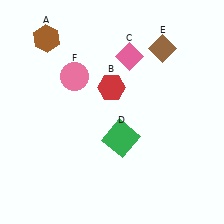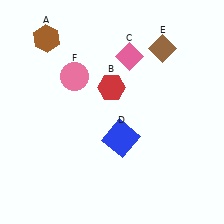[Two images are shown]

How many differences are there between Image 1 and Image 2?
There is 1 difference between the two images.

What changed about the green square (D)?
In Image 1, D is green. In Image 2, it changed to blue.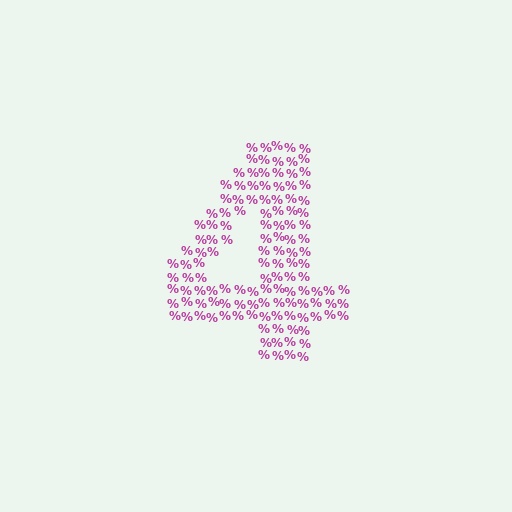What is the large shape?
The large shape is the digit 4.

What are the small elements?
The small elements are percent signs.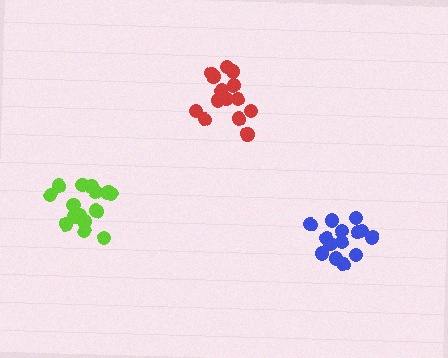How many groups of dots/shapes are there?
There are 3 groups.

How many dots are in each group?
Group 1: 15 dots, Group 2: 14 dots, Group 3: 15 dots (44 total).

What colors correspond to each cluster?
The clusters are colored: red, blue, lime.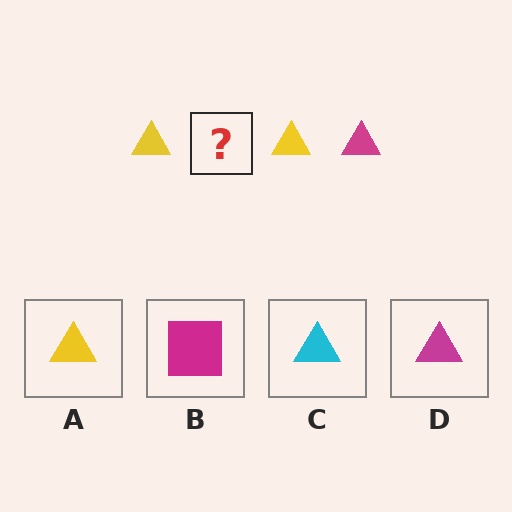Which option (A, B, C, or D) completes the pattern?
D.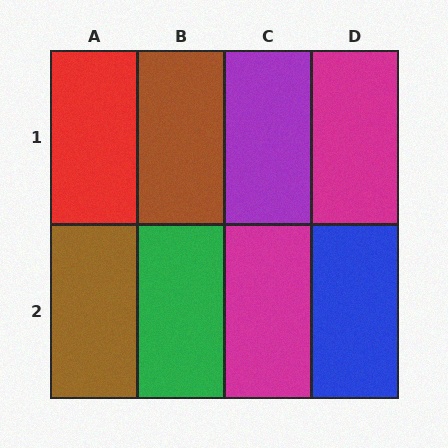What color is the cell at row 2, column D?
Blue.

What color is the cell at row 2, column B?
Green.